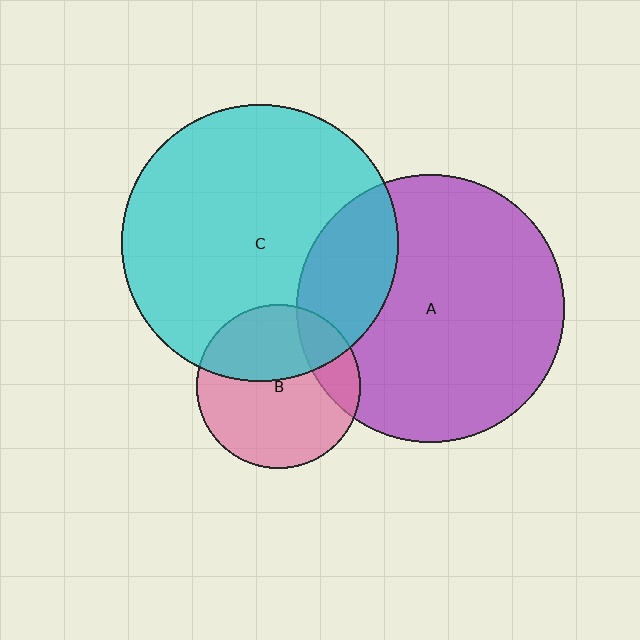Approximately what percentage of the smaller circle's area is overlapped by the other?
Approximately 20%.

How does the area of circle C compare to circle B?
Approximately 2.9 times.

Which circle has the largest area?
Circle C (cyan).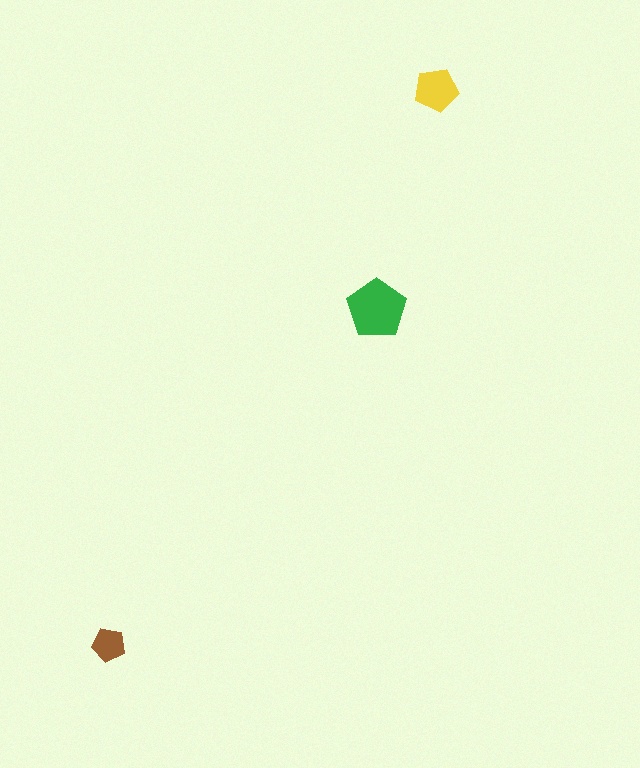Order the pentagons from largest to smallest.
the green one, the yellow one, the brown one.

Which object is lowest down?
The brown pentagon is bottommost.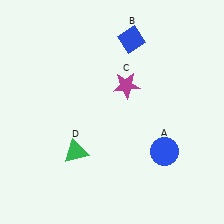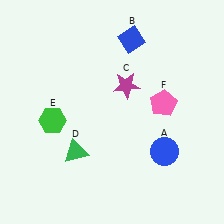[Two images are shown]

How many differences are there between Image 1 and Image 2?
There are 2 differences between the two images.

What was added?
A green hexagon (E), a pink pentagon (F) were added in Image 2.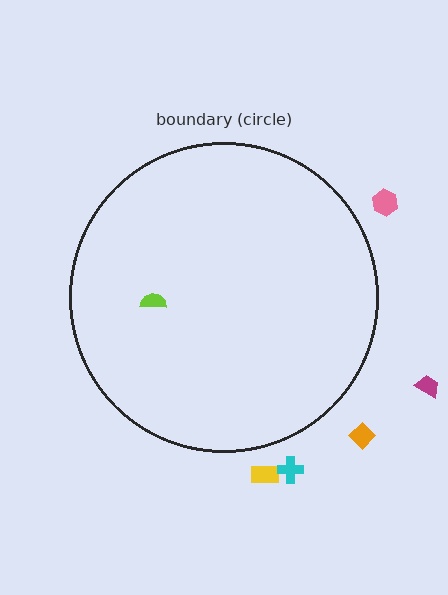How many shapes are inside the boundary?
1 inside, 5 outside.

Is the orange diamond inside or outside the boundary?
Outside.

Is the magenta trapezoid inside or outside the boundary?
Outside.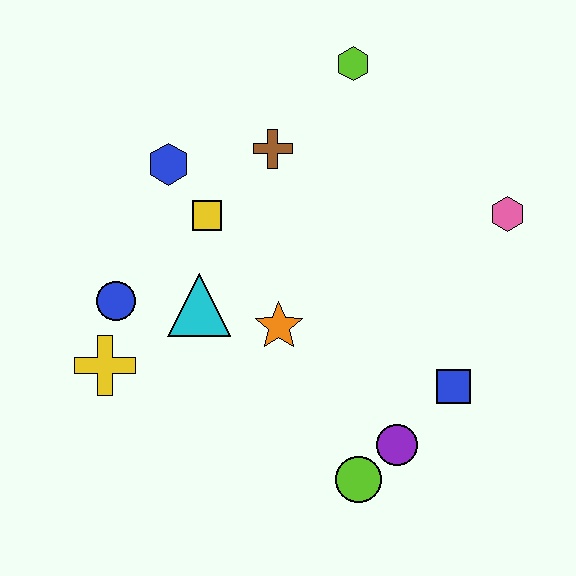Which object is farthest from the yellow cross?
The pink hexagon is farthest from the yellow cross.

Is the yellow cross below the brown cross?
Yes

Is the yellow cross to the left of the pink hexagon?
Yes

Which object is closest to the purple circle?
The lime circle is closest to the purple circle.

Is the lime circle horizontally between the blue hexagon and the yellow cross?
No